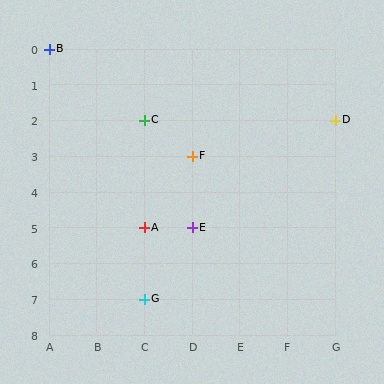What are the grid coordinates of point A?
Point A is at grid coordinates (C, 5).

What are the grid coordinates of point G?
Point G is at grid coordinates (C, 7).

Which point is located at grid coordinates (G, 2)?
Point D is at (G, 2).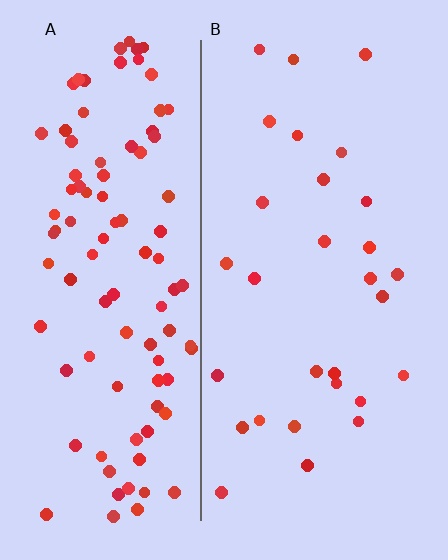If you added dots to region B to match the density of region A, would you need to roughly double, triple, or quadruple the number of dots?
Approximately triple.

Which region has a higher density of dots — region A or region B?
A (the left).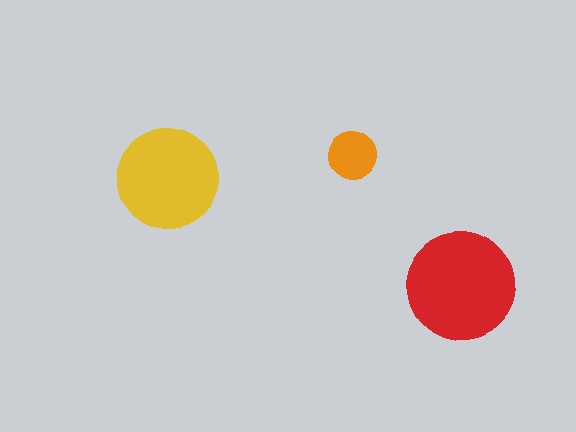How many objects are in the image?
There are 3 objects in the image.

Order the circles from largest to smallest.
the red one, the yellow one, the orange one.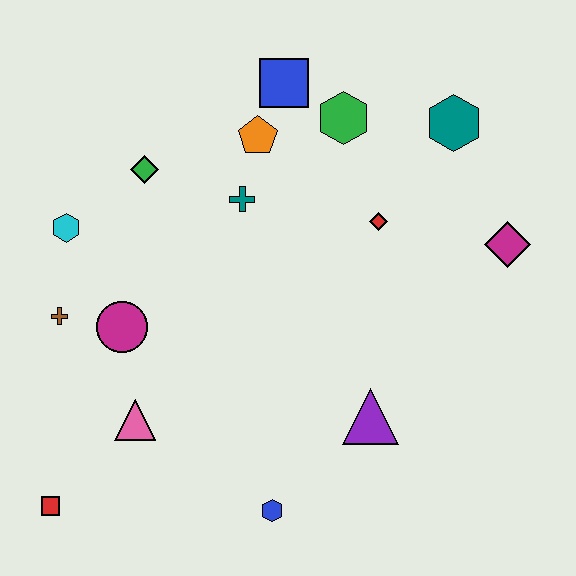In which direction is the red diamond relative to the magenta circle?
The red diamond is to the right of the magenta circle.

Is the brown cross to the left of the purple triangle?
Yes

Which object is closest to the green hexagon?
The blue square is closest to the green hexagon.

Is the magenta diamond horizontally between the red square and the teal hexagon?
No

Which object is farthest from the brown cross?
The magenta diamond is farthest from the brown cross.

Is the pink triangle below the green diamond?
Yes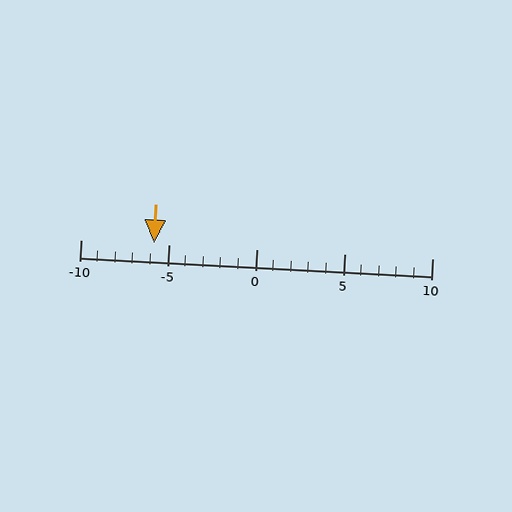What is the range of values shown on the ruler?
The ruler shows values from -10 to 10.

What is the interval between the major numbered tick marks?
The major tick marks are spaced 5 units apart.